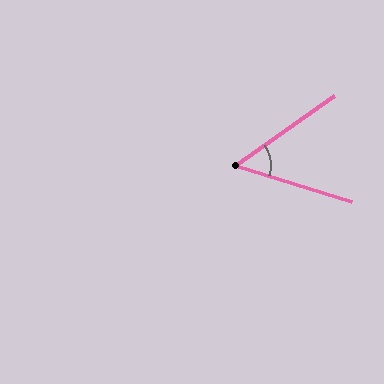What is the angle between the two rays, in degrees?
Approximately 53 degrees.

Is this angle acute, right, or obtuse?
It is acute.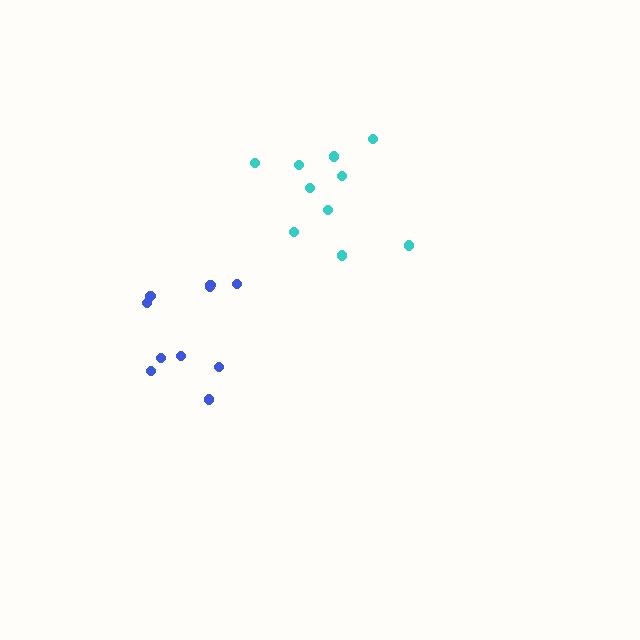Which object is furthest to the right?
The cyan cluster is rightmost.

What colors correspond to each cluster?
The clusters are colored: blue, cyan.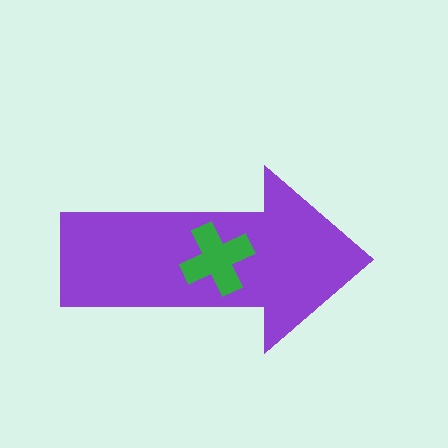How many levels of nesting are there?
2.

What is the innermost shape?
The green cross.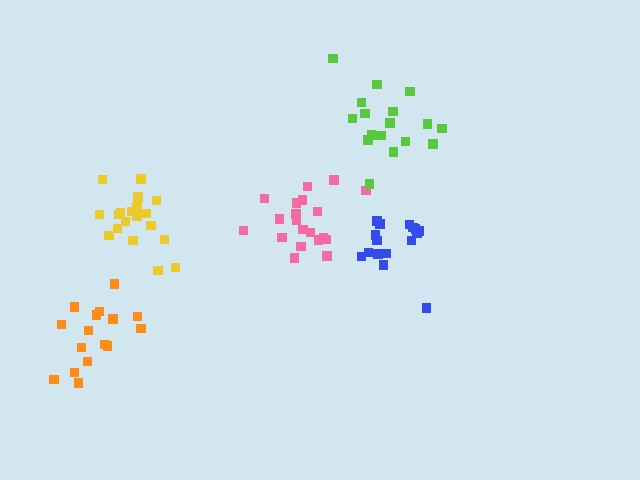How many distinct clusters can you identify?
There are 5 distinct clusters.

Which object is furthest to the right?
The blue cluster is rightmost.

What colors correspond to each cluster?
The clusters are colored: pink, yellow, lime, blue, orange.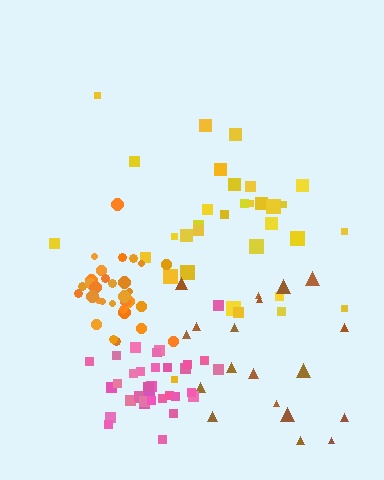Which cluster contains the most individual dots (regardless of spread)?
Pink (35).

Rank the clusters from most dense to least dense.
pink, orange, yellow, brown.